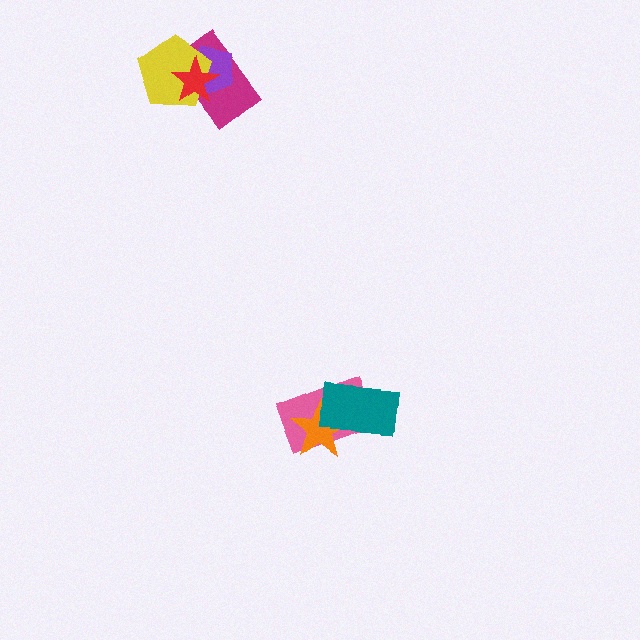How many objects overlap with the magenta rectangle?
3 objects overlap with the magenta rectangle.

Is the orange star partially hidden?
Yes, it is partially covered by another shape.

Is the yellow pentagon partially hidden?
Yes, it is partially covered by another shape.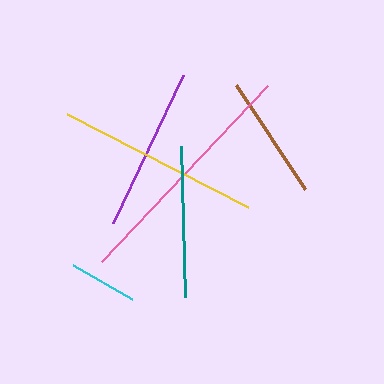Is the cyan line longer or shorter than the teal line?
The teal line is longer than the cyan line.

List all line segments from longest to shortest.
From longest to shortest: pink, yellow, purple, teal, brown, cyan.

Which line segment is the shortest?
The cyan line is the shortest at approximately 68 pixels.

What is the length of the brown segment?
The brown segment is approximately 125 pixels long.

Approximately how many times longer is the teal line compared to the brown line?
The teal line is approximately 1.2 times the length of the brown line.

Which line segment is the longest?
The pink line is the longest at approximately 241 pixels.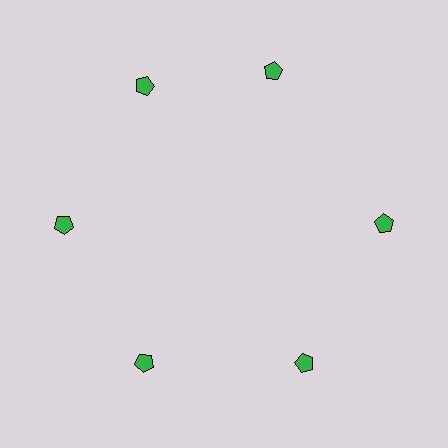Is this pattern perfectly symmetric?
No. The 6 green pentagons are arranged in a ring, but one element near the 1 o'clock position is rotated out of alignment along the ring, breaking the 6-fold rotational symmetry.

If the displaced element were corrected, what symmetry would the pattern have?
It would have 6-fold rotational symmetry — the pattern would map onto itself every 60 degrees.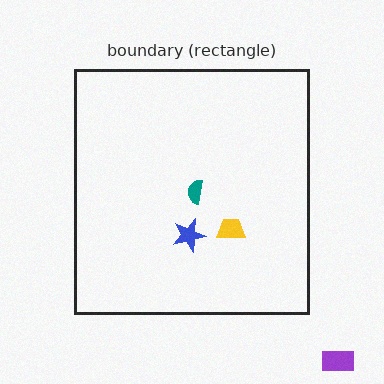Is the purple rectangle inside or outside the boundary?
Outside.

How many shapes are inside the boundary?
3 inside, 1 outside.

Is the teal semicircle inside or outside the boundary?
Inside.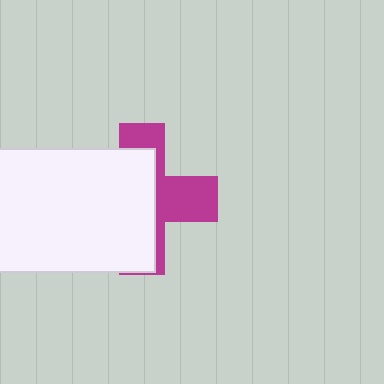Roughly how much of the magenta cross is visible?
A small part of it is visible (roughly 41%).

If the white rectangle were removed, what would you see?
You would see the complete magenta cross.